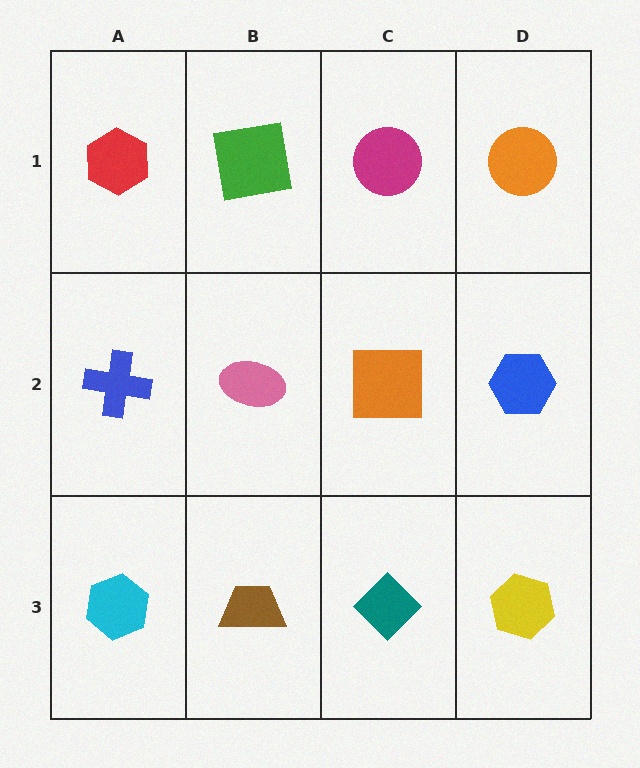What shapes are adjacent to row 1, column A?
A blue cross (row 2, column A), a green square (row 1, column B).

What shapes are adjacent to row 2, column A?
A red hexagon (row 1, column A), a cyan hexagon (row 3, column A), a pink ellipse (row 2, column B).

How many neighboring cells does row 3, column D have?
2.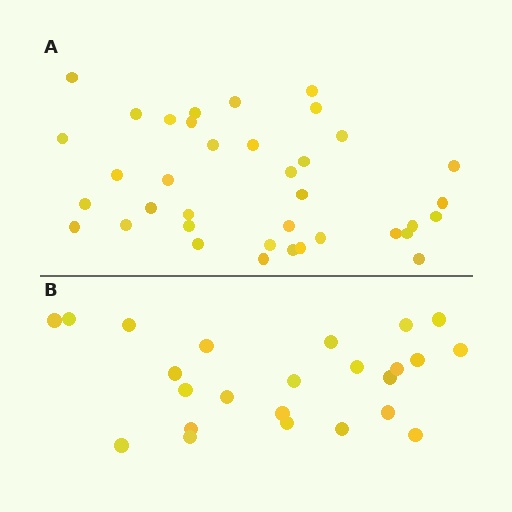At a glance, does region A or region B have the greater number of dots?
Region A (the top region) has more dots.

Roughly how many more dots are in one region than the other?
Region A has approximately 15 more dots than region B.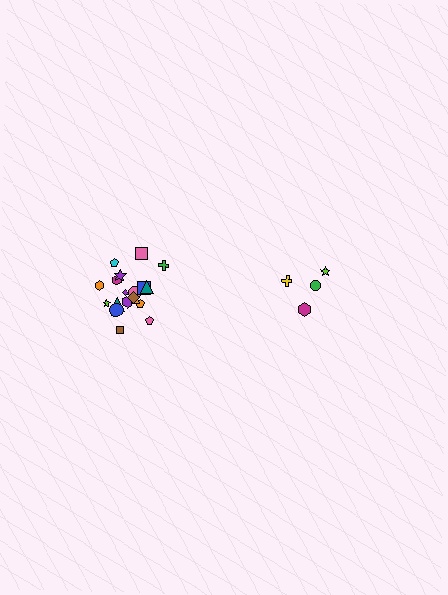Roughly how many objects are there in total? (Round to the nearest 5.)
Roughly 25 objects in total.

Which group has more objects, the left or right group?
The left group.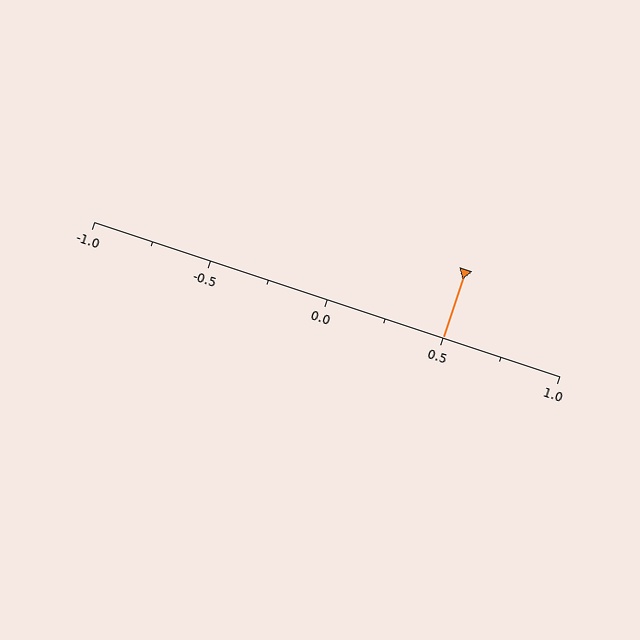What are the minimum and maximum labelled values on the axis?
The axis runs from -1.0 to 1.0.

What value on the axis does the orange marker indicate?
The marker indicates approximately 0.5.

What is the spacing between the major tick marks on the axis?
The major ticks are spaced 0.5 apart.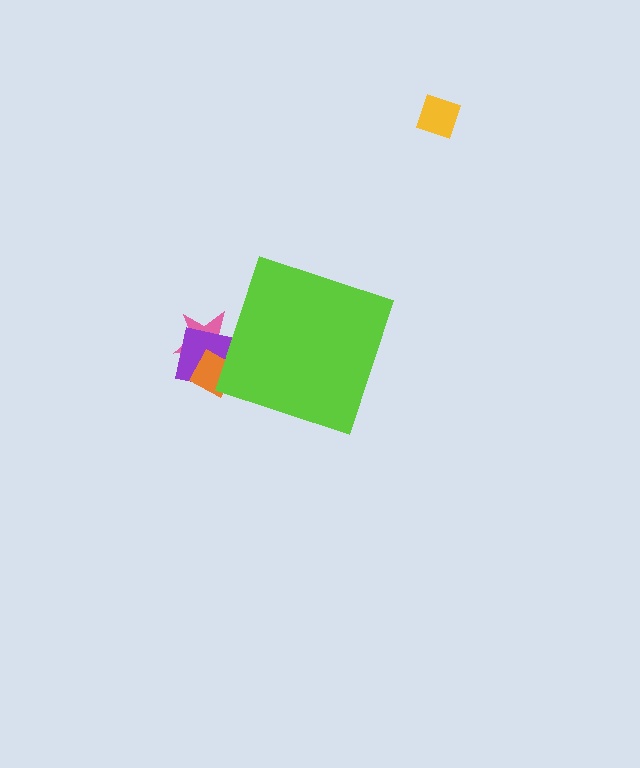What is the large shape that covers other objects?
A lime diamond.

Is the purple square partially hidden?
Yes, the purple square is partially hidden behind the lime diamond.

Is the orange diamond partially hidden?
Yes, the orange diamond is partially hidden behind the lime diamond.